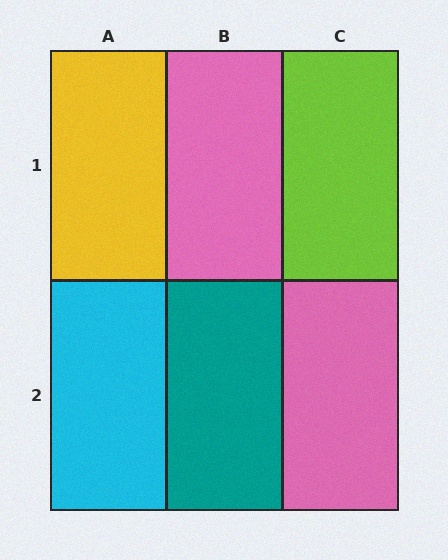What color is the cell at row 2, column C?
Pink.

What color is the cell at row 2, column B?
Teal.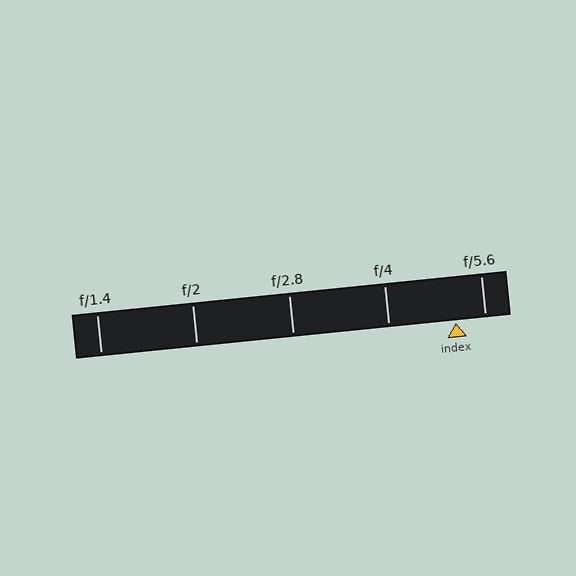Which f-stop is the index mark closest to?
The index mark is closest to f/5.6.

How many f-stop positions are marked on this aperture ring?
There are 5 f-stop positions marked.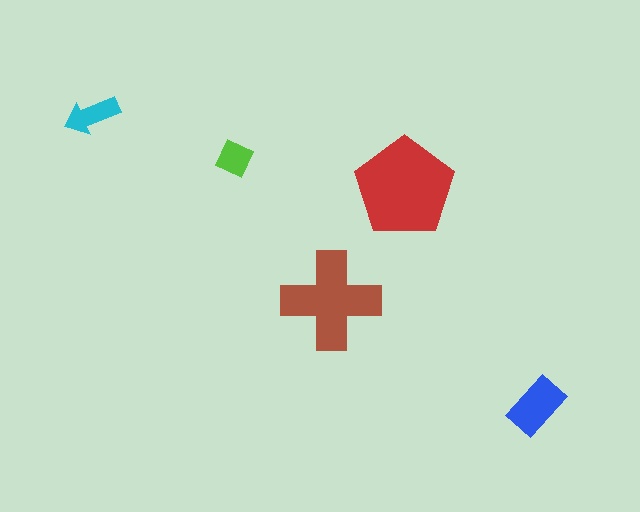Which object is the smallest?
The lime diamond.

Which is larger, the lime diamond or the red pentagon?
The red pentagon.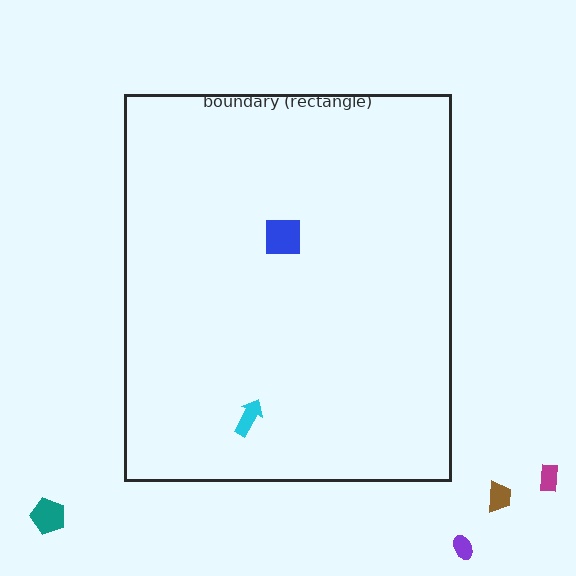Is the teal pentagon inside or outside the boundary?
Outside.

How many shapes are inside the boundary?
2 inside, 4 outside.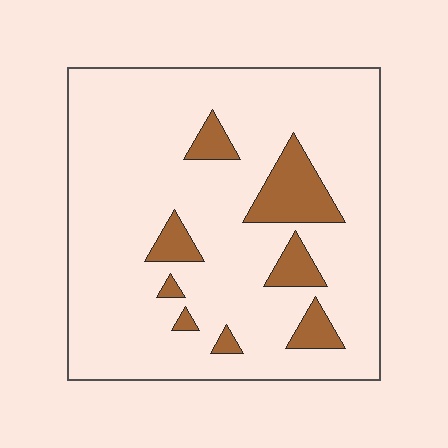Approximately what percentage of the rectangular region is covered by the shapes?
Approximately 15%.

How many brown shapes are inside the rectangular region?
8.